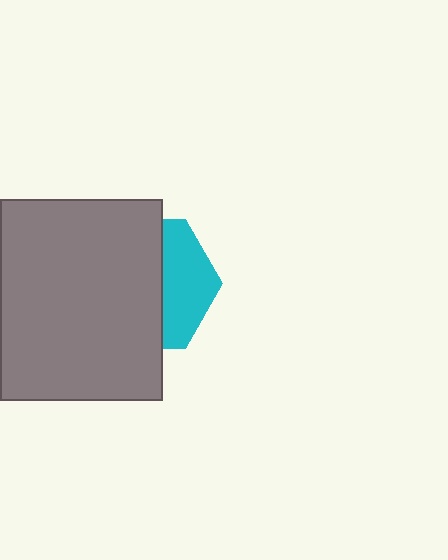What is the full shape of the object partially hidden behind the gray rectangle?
The partially hidden object is a cyan hexagon.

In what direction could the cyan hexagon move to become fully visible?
The cyan hexagon could move right. That would shift it out from behind the gray rectangle entirely.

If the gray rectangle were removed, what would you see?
You would see the complete cyan hexagon.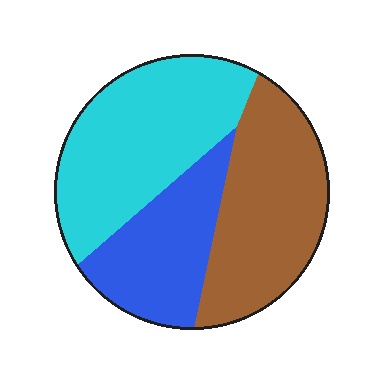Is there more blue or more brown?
Brown.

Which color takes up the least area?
Blue, at roughly 25%.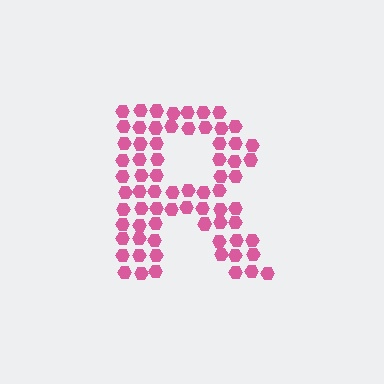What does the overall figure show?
The overall figure shows the letter R.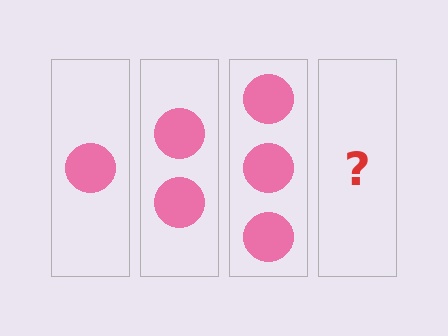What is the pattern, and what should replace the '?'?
The pattern is that each step adds one more circle. The '?' should be 4 circles.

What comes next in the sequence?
The next element should be 4 circles.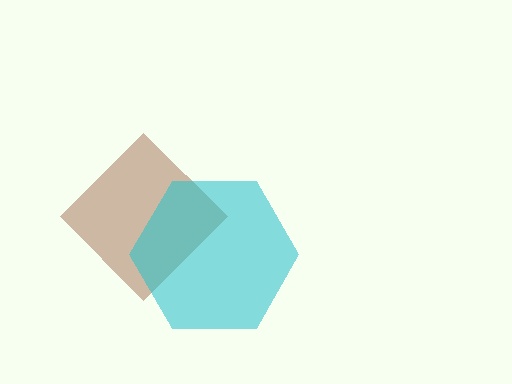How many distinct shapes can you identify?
There are 2 distinct shapes: a brown diamond, a cyan hexagon.